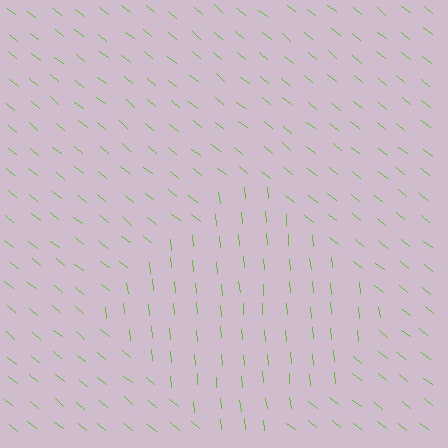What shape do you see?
I see a diamond.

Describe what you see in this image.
The image is filled with small lime line segments. A diamond region in the image has lines oriented differently from the surrounding lines, creating a visible texture boundary.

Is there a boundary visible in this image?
Yes, there is a texture boundary formed by a change in line orientation.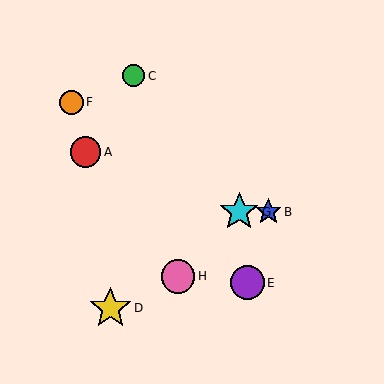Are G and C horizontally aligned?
No, G is at y≈212 and C is at y≈76.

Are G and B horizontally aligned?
Yes, both are at y≈212.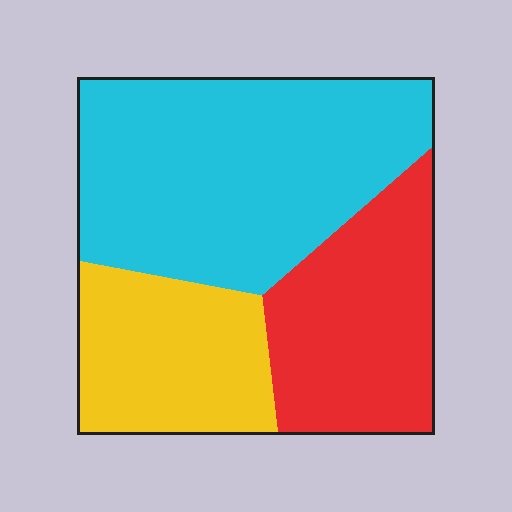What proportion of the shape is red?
Red takes up between a quarter and a half of the shape.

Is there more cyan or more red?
Cyan.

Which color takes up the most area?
Cyan, at roughly 50%.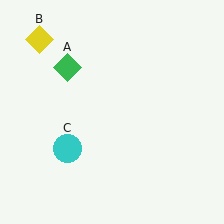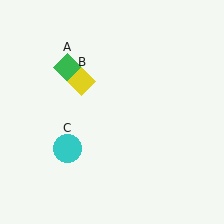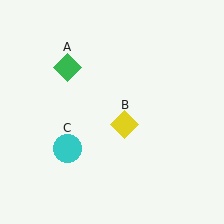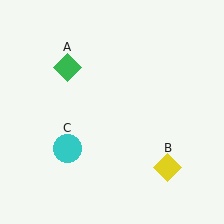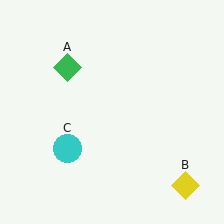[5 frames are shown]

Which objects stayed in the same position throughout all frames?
Green diamond (object A) and cyan circle (object C) remained stationary.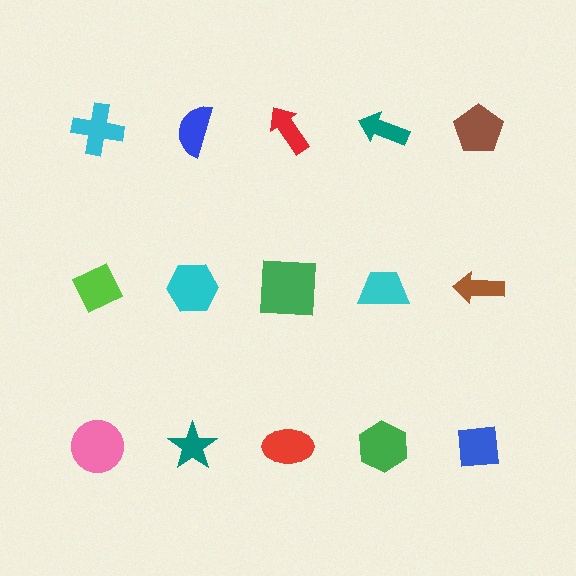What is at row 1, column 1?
A cyan cross.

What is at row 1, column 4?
A teal arrow.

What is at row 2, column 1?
A lime diamond.